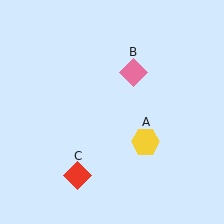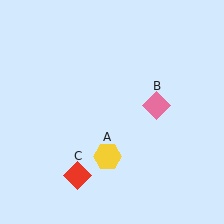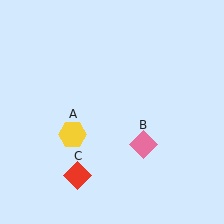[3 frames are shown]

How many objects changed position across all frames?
2 objects changed position: yellow hexagon (object A), pink diamond (object B).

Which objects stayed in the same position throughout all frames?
Red diamond (object C) remained stationary.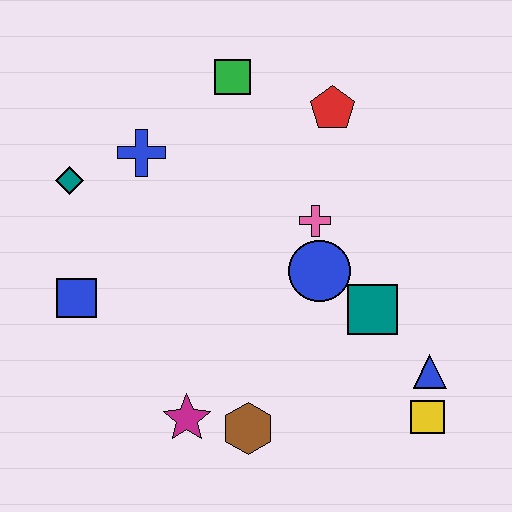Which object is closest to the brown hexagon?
The magenta star is closest to the brown hexagon.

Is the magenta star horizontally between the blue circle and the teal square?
No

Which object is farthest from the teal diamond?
The yellow square is farthest from the teal diamond.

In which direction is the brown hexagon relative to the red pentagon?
The brown hexagon is below the red pentagon.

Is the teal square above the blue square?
No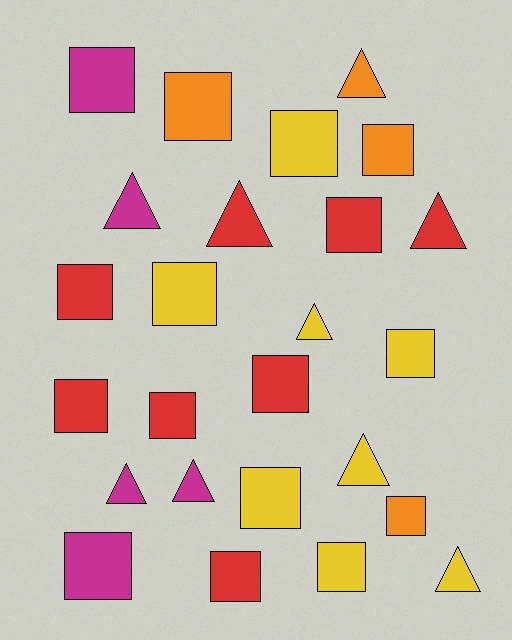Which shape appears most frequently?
Square, with 16 objects.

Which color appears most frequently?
Yellow, with 8 objects.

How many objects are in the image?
There are 25 objects.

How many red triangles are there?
There are 2 red triangles.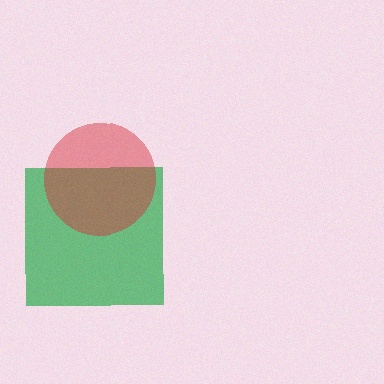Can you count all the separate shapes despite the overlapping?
Yes, there are 2 separate shapes.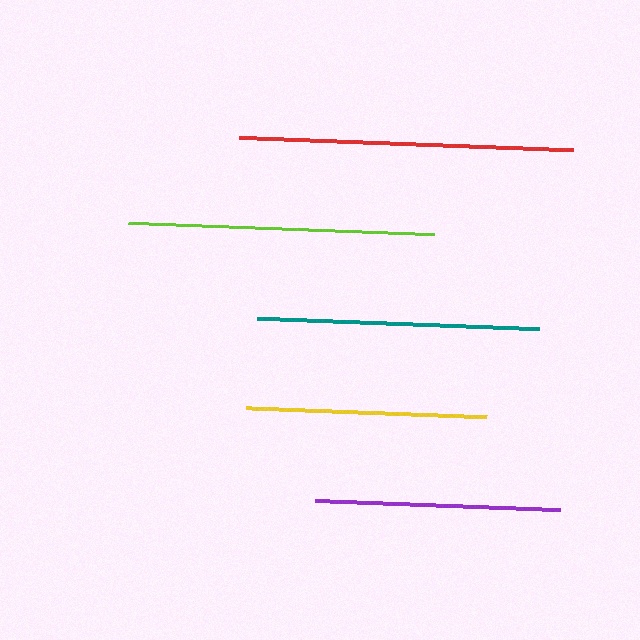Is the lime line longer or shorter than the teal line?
The lime line is longer than the teal line.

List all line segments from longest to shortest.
From longest to shortest: red, lime, teal, purple, yellow.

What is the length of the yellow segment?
The yellow segment is approximately 241 pixels long.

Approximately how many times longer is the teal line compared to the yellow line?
The teal line is approximately 1.2 times the length of the yellow line.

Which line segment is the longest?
The red line is the longest at approximately 333 pixels.